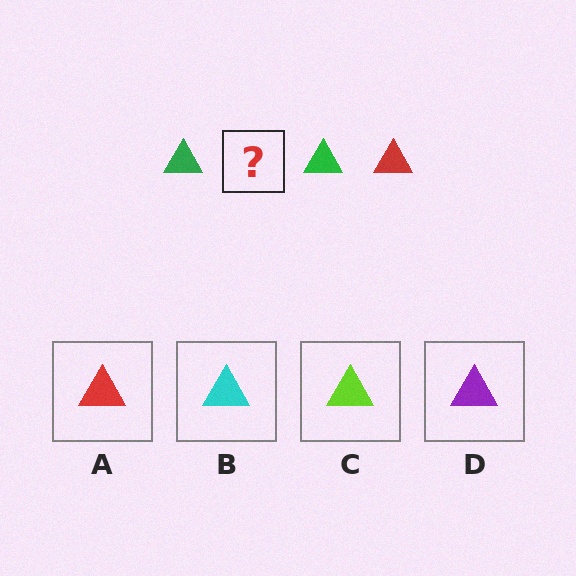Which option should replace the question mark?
Option A.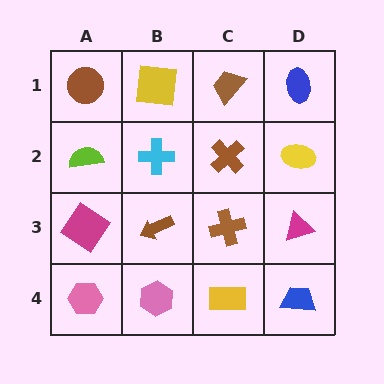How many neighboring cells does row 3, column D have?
3.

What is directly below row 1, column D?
A yellow ellipse.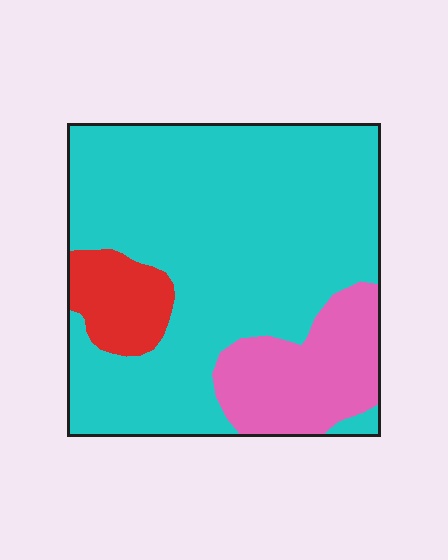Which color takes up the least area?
Red, at roughly 10%.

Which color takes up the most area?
Cyan, at roughly 75%.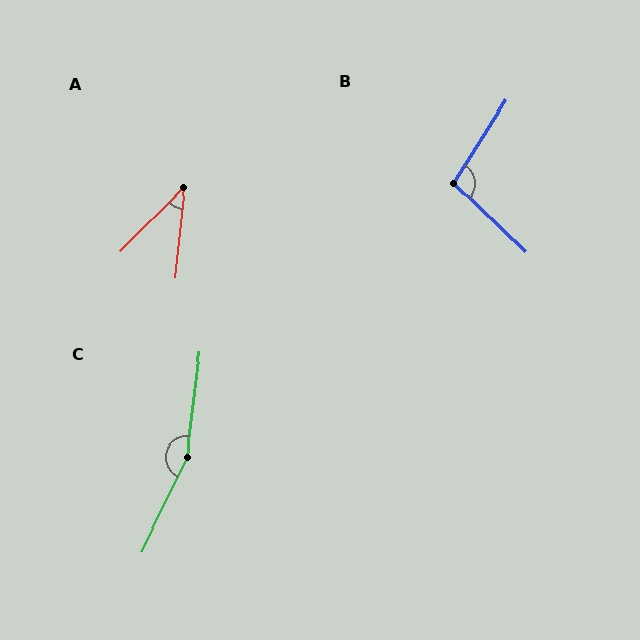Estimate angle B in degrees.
Approximately 101 degrees.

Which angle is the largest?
C, at approximately 161 degrees.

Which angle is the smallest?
A, at approximately 39 degrees.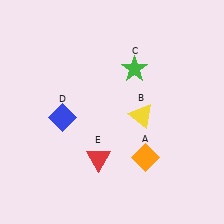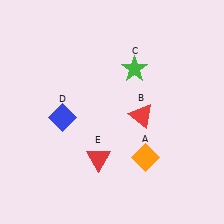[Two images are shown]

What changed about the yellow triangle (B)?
In Image 1, B is yellow. In Image 2, it changed to red.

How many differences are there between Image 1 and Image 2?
There is 1 difference between the two images.